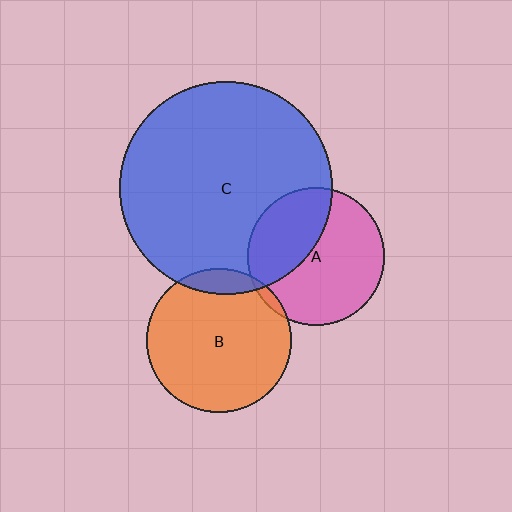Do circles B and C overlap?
Yes.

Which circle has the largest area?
Circle C (blue).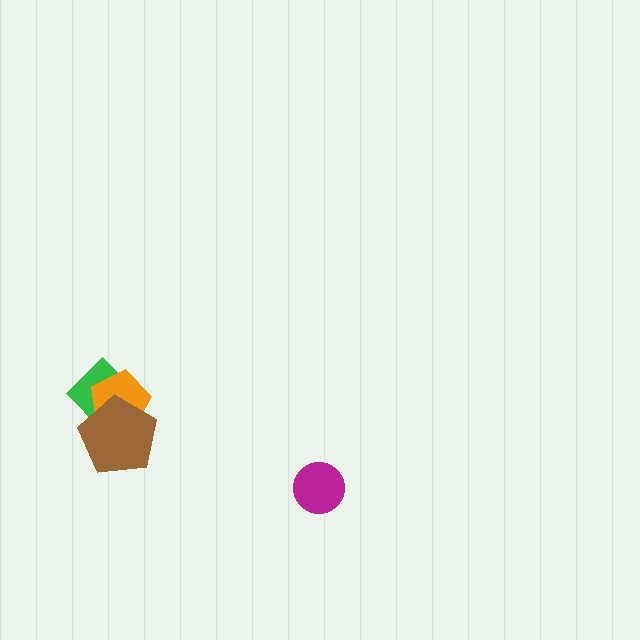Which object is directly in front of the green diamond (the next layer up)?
The orange pentagon is directly in front of the green diamond.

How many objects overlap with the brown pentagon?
2 objects overlap with the brown pentagon.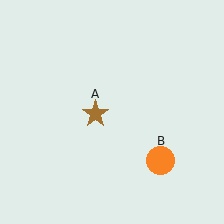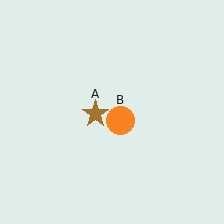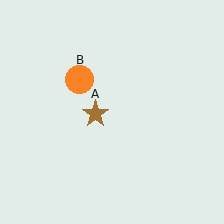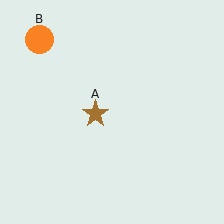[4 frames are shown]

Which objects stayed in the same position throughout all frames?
Brown star (object A) remained stationary.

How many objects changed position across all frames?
1 object changed position: orange circle (object B).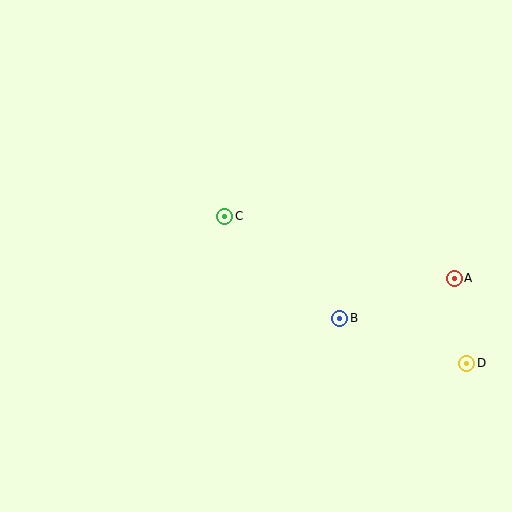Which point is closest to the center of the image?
Point C at (225, 216) is closest to the center.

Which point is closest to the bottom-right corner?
Point D is closest to the bottom-right corner.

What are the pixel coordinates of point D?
Point D is at (467, 363).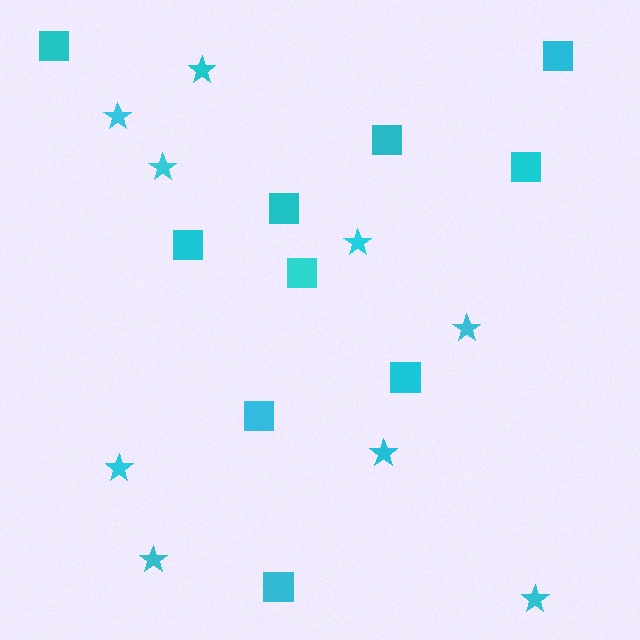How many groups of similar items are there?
There are 2 groups: one group of stars (9) and one group of squares (10).